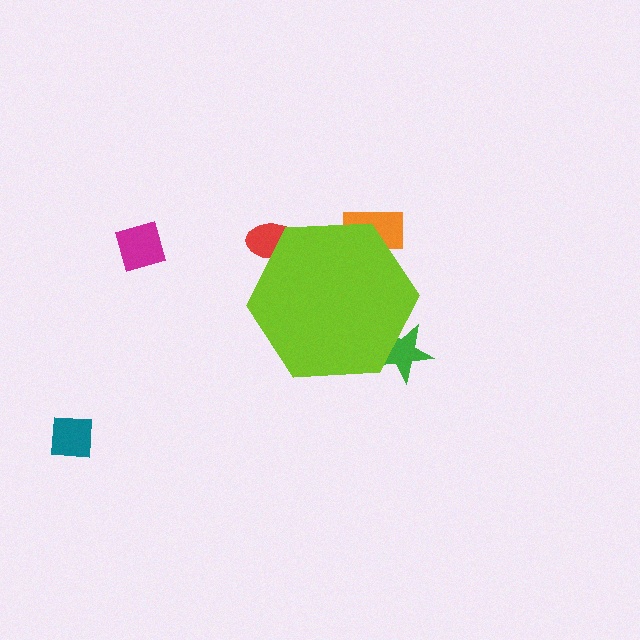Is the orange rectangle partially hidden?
Yes, the orange rectangle is partially hidden behind the lime hexagon.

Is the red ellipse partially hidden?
Yes, the red ellipse is partially hidden behind the lime hexagon.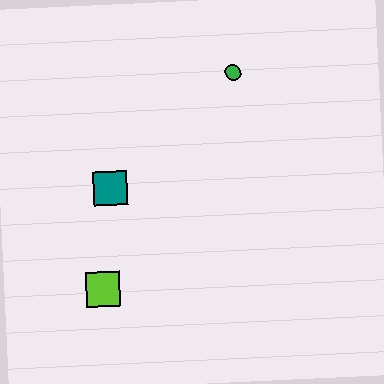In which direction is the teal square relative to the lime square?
The teal square is above the lime square.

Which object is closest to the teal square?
The lime square is closest to the teal square.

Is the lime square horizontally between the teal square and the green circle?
No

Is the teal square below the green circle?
Yes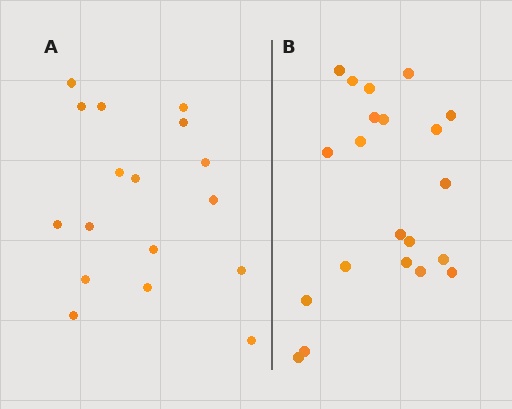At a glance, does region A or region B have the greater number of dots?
Region B (the right region) has more dots.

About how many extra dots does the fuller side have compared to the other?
Region B has about 4 more dots than region A.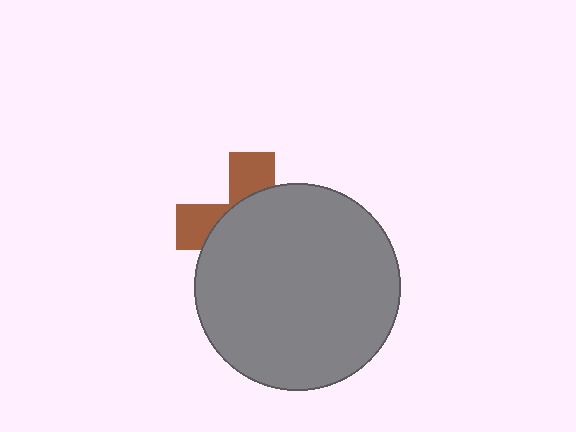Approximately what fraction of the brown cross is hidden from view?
Roughly 68% of the brown cross is hidden behind the gray circle.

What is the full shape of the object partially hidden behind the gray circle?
The partially hidden object is a brown cross.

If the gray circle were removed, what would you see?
You would see the complete brown cross.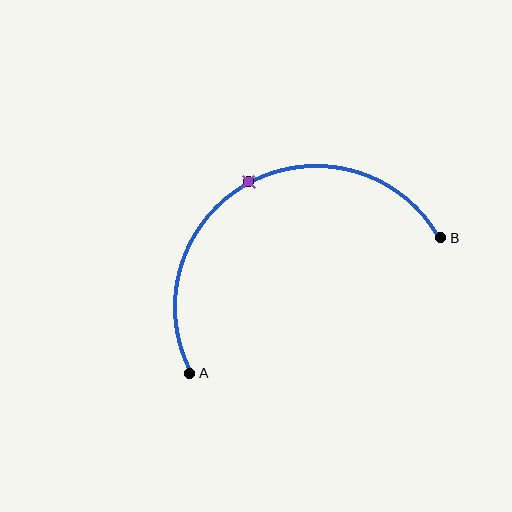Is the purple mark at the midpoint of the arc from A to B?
Yes. The purple mark lies on the arc at equal arc-length from both A and B — it is the arc midpoint.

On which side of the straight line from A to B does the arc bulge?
The arc bulges above the straight line connecting A and B.